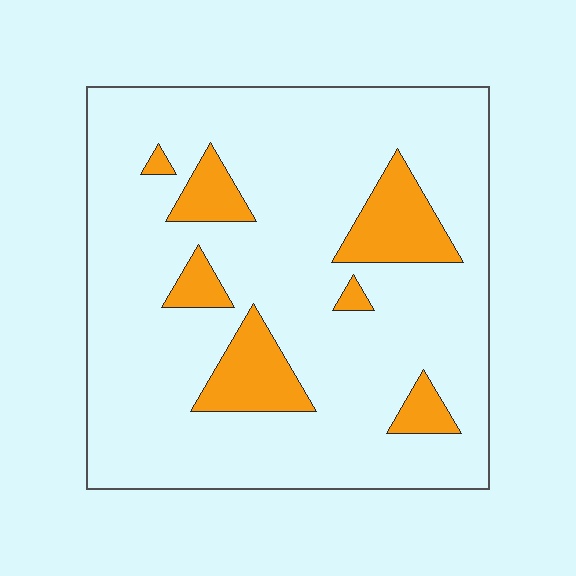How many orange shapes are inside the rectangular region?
7.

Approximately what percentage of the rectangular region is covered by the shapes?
Approximately 15%.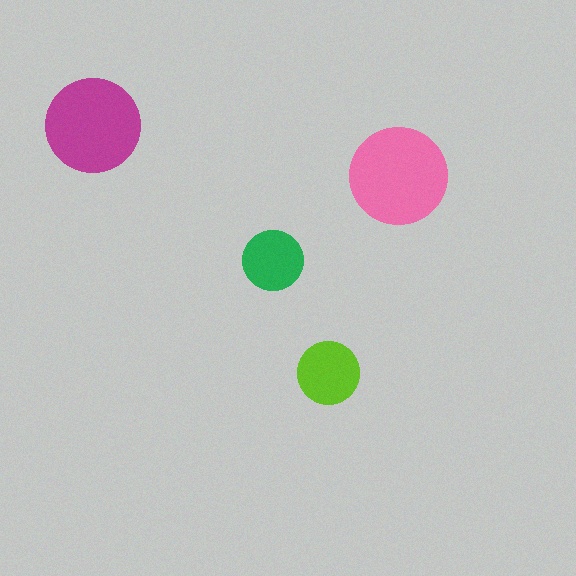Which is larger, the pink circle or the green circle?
The pink one.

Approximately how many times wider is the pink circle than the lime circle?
About 1.5 times wider.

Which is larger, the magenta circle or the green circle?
The magenta one.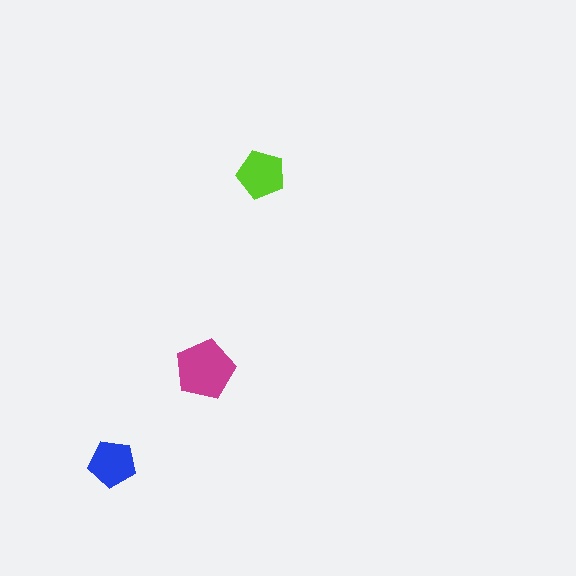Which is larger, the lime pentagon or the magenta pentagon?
The magenta one.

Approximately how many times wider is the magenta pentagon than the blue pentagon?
About 1.5 times wider.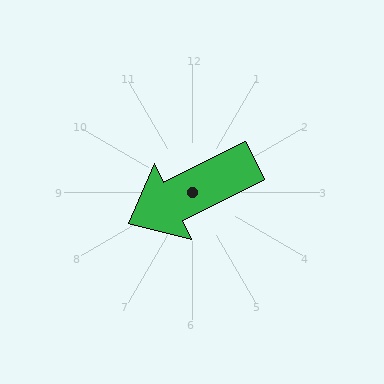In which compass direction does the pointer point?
Southwest.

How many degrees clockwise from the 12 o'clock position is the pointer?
Approximately 244 degrees.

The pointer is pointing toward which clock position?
Roughly 8 o'clock.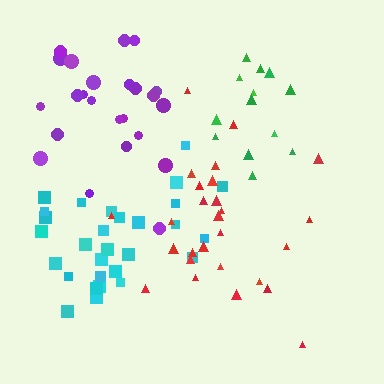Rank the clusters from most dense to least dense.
green, cyan, purple, red.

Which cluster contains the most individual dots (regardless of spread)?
Cyan (29).